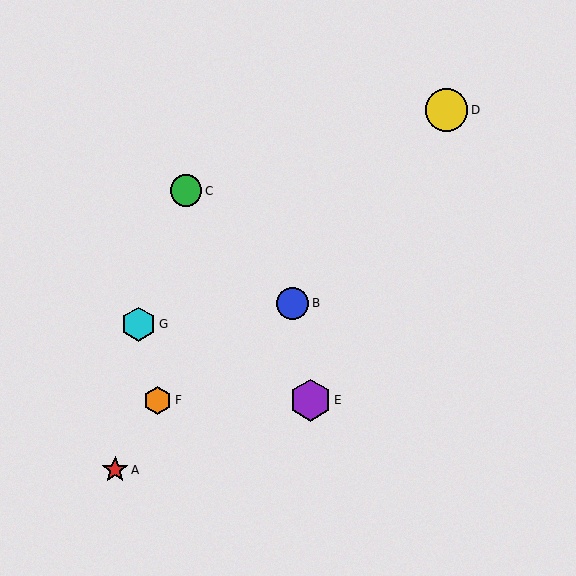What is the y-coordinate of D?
Object D is at y≈110.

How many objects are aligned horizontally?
2 objects (E, F) are aligned horizontally.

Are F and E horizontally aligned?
Yes, both are at y≈400.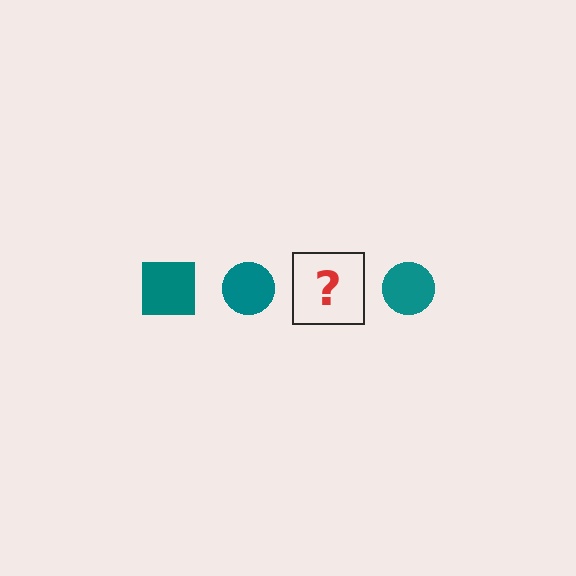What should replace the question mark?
The question mark should be replaced with a teal square.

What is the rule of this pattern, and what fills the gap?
The rule is that the pattern cycles through square, circle shapes in teal. The gap should be filled with a teal square.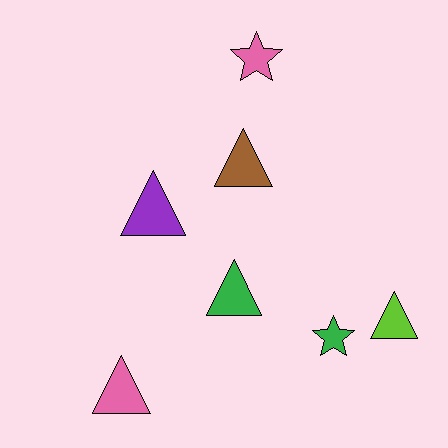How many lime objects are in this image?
There is 1 lime object.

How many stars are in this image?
There are 2 stars.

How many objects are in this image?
There are 7 objects.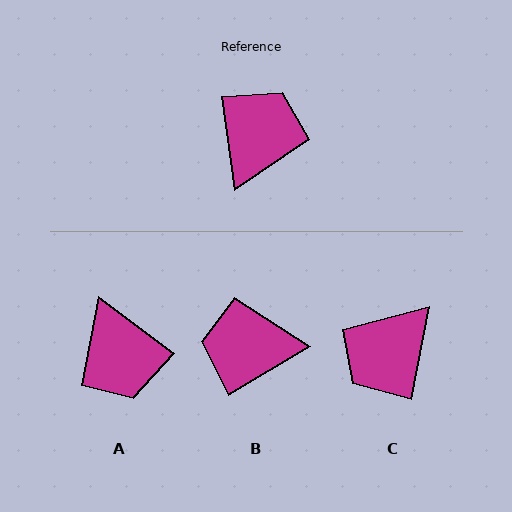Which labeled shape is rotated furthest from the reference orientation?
C, about 161 degrees away.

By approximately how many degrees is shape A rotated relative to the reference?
Approximately 135 degrees clockwise.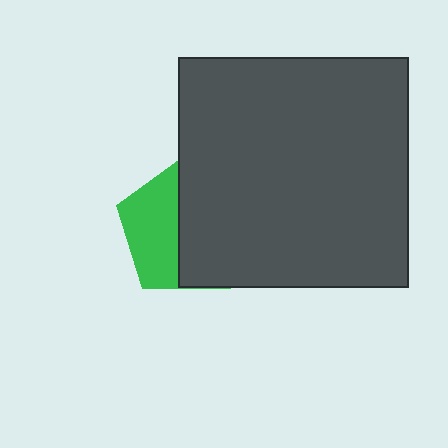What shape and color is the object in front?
The object in front is a dark gray square.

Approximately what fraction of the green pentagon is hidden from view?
Roughly 58% of the green pentagon is hidden behind the dark gray square.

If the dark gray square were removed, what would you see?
You would see the complete green pentagon.